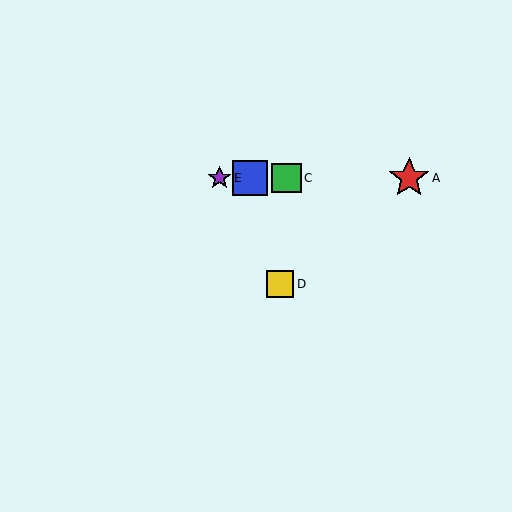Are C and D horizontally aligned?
No, C is at y≈178 and D is at y≈284.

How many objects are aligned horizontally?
4 objects (A, B, C, E) are aligned horizontally.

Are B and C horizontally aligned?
Yes, both are at y≈178.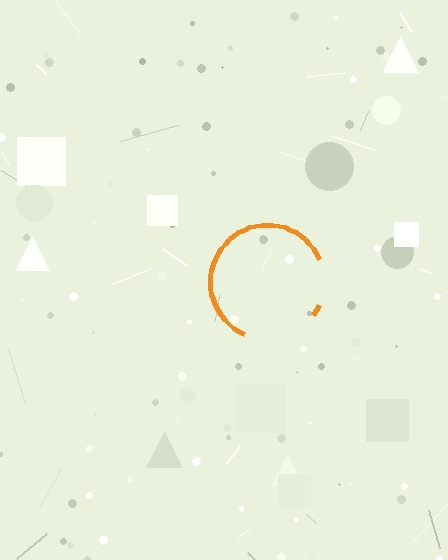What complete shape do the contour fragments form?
The contour fragments form a circle.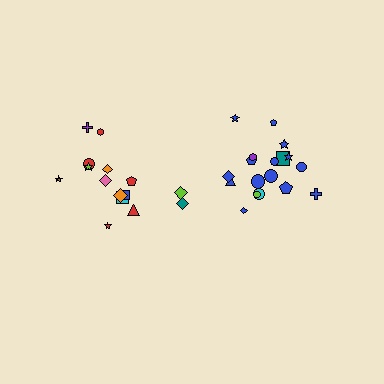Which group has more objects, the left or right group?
The right group.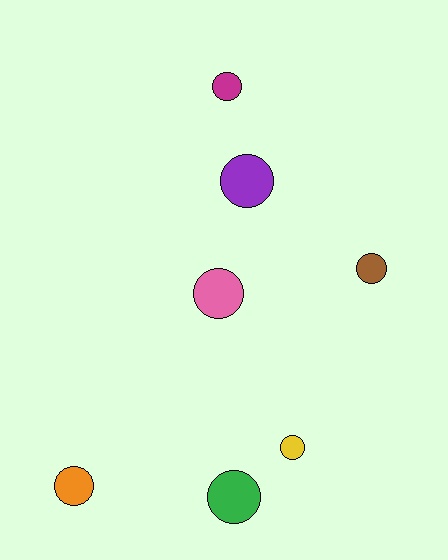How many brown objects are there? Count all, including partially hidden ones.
There is 1 brown object.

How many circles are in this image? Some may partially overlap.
There are 7 circles.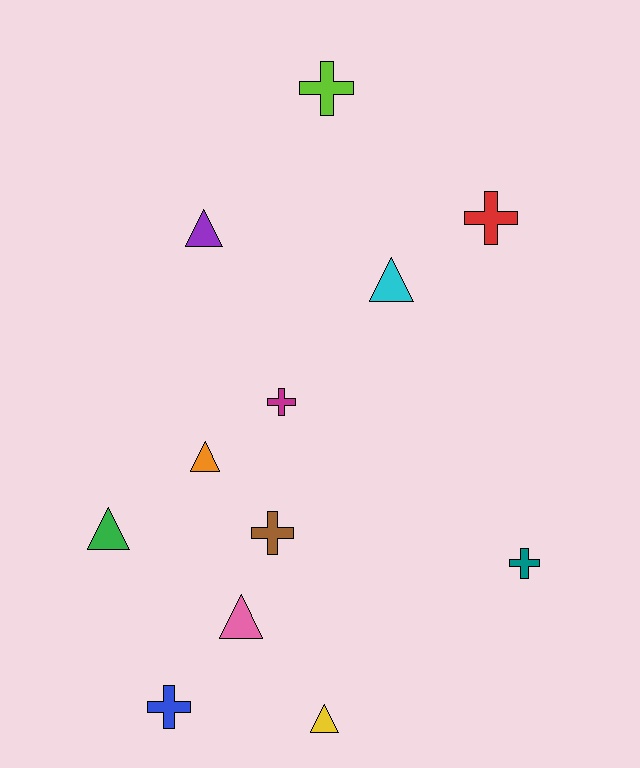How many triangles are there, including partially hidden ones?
There are 6 triangles.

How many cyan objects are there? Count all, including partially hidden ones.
There is 1 cyan object.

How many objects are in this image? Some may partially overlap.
There are 12 objects.